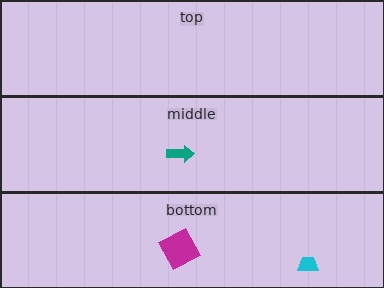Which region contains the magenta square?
The bottom region.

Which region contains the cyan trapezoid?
The bottom region.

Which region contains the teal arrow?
The middle region.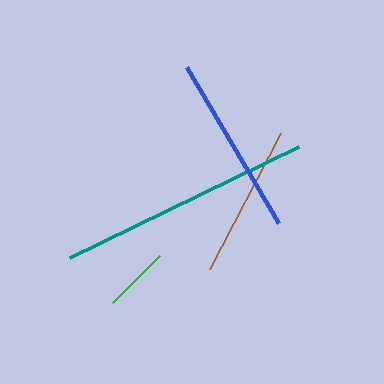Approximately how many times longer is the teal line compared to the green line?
The teal line is approximately 3.8 times the length of the green line.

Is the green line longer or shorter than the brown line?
The brown line is longer than the green line.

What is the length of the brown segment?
The brown segment is approximately 154 pixels long.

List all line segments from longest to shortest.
From longest to shortest: teal, blue, brown, green.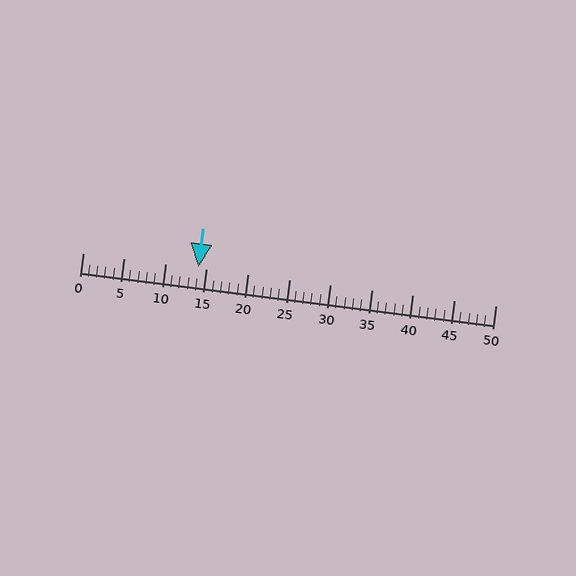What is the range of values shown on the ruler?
The ruler shows values from 0 to 50.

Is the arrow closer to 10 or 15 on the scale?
The arrow is closer to 15.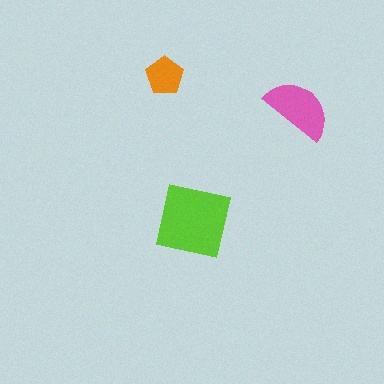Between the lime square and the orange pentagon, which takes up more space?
The lime square.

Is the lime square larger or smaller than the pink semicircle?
Larger.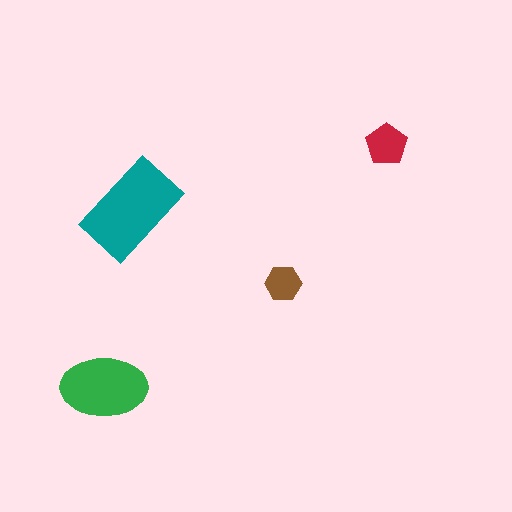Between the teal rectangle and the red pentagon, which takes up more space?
The teal rectangle.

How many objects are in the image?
There are 4 objects in the image.